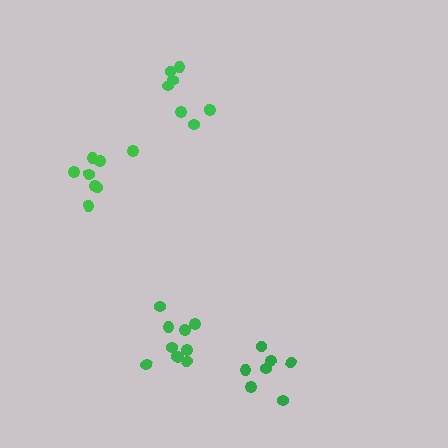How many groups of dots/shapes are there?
There are 4 groups.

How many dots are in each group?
Group 1: 10 dots, Group 2: 8 dots, Group 3: 8 dots, Group 4: 7 dots (33 total).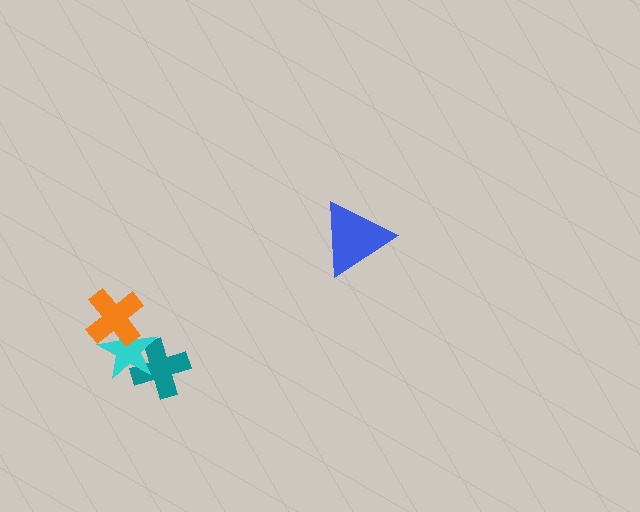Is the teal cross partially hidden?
Yes, it is partially covered by another shape.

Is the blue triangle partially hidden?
No, no other shape covers it.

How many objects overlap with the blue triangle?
0 objects overlap with the blue triangle.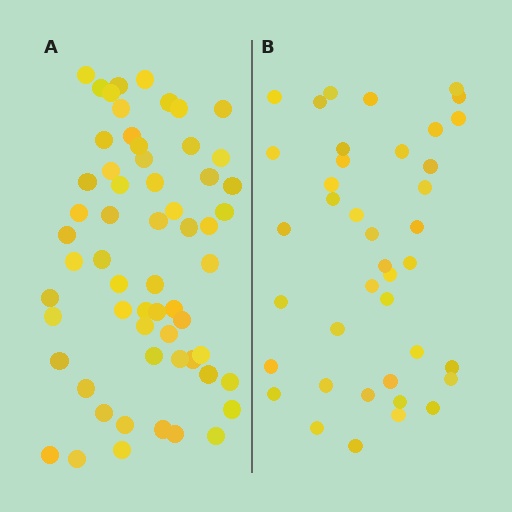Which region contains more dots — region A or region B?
Region A (the left region) has more dots.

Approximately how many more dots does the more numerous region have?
Region A has approximately 20 more dots than region B.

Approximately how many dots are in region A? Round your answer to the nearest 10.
About 60 dots.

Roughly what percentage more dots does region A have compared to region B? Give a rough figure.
About 50% more.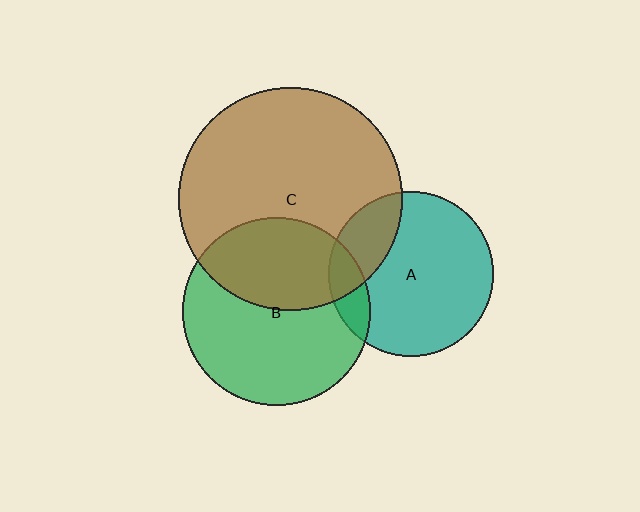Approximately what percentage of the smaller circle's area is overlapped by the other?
Approximately 20%.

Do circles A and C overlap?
Yes.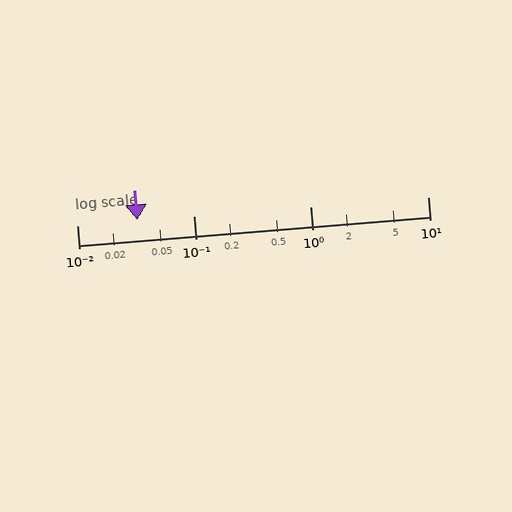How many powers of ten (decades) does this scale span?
The scale spans 3 decades, from 0.01 to 10.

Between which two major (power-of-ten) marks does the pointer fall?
The pointer is between 0.01 and 0.1.